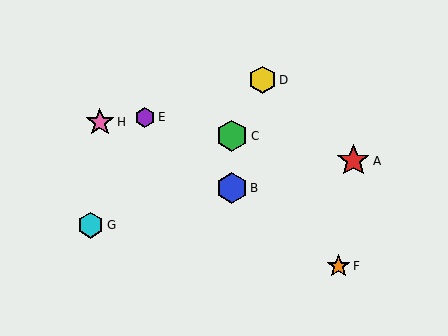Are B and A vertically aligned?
No, B is at x≈232 and A is at x≈353.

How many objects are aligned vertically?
2 objects (B, C) are aligned vertically.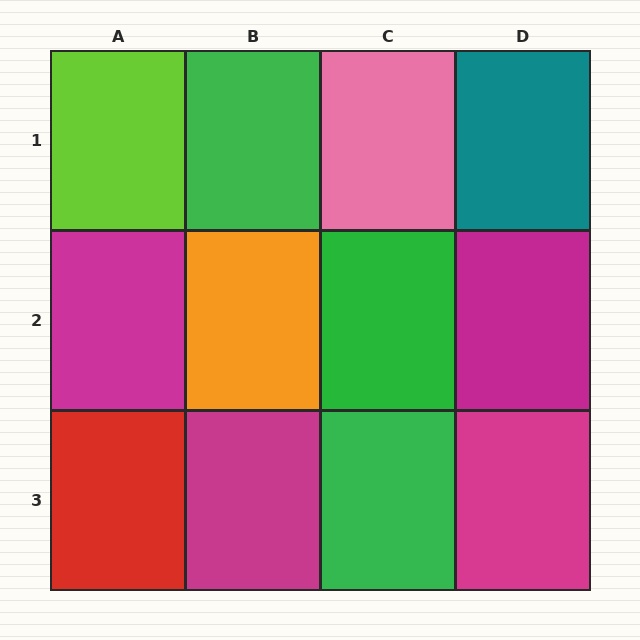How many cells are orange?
1 cell is orange.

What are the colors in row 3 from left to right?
Red, magenta, green, magenta.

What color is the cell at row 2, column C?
Green.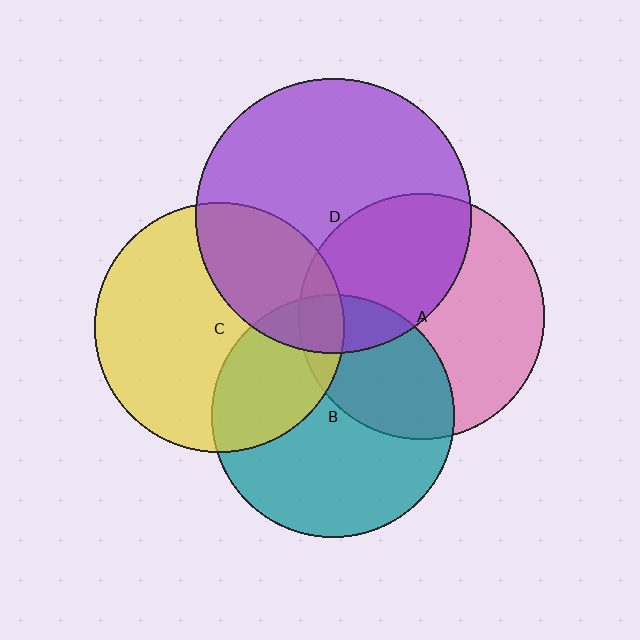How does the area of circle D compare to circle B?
Approximately 1.3 times.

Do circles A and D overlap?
Yes.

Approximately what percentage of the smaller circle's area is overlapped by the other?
Approximately 40%.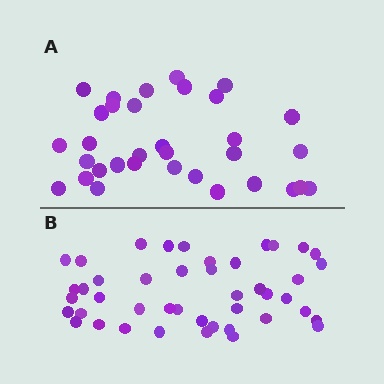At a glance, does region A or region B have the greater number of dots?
Region B (the bottom region) has more dots.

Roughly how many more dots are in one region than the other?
Region B has roughly 12 or so more dots than region A.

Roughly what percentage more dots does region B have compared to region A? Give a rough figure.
About 35% more.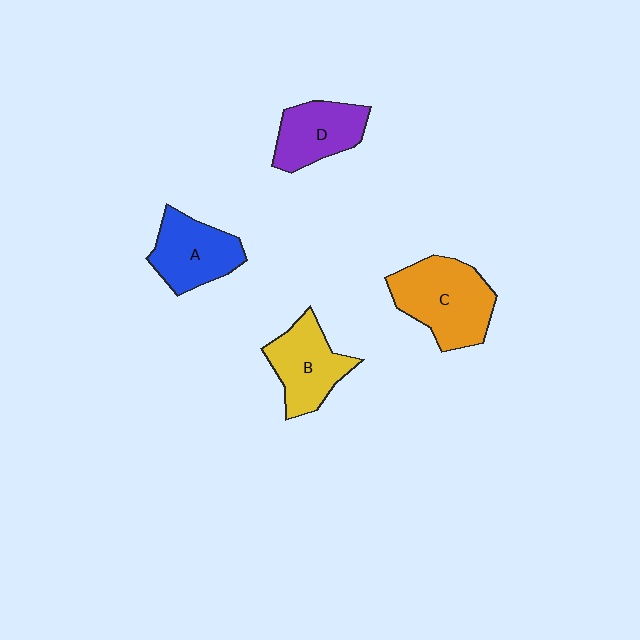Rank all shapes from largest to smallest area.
From largest to smallest: C (orange), B (yellow), A (blue), D (purple).